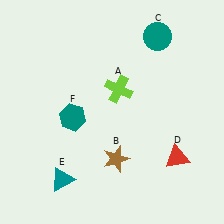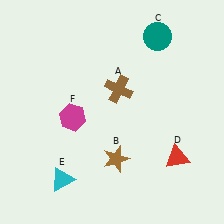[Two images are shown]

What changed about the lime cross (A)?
In Image 1, A is lime. In Image 2, it changed to brown.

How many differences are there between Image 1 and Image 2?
There are 3 differences between the two images.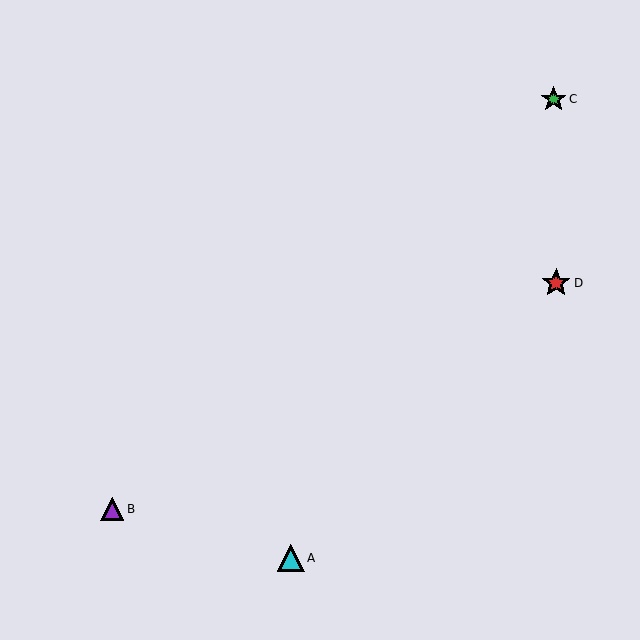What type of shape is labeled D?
Shape D is a red star.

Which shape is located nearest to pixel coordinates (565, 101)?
The green star (labeled C) at (554, 99) is nearest to that location.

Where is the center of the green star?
The center of the green star is at (554, 99).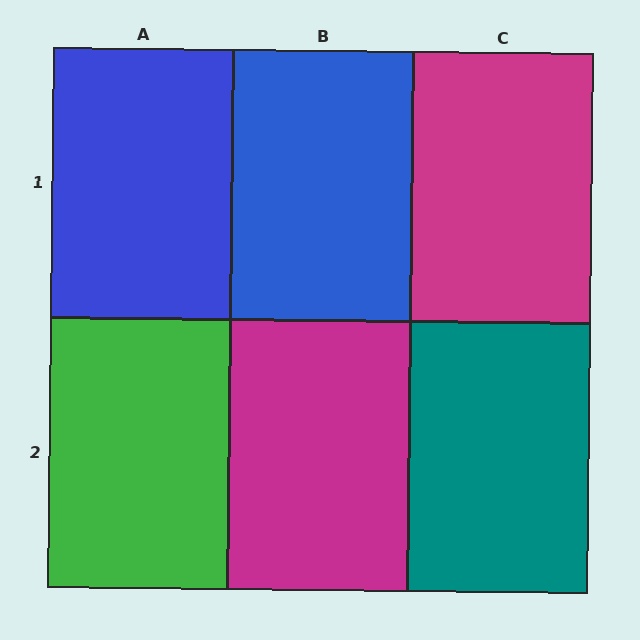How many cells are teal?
1 cell is teal.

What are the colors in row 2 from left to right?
Green, magenta, teal.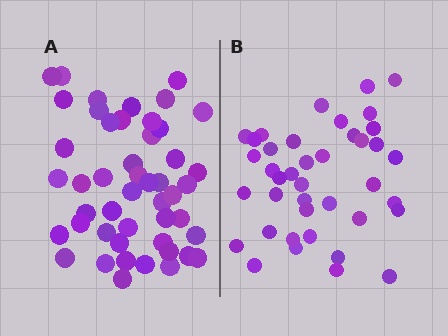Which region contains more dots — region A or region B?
Region A (the left region) has more dots.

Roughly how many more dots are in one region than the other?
Region A has roughly 8 or so more dots than region B.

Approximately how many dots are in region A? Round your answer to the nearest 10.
About 50 dots. (The exact count is 48, which rounds to 50.)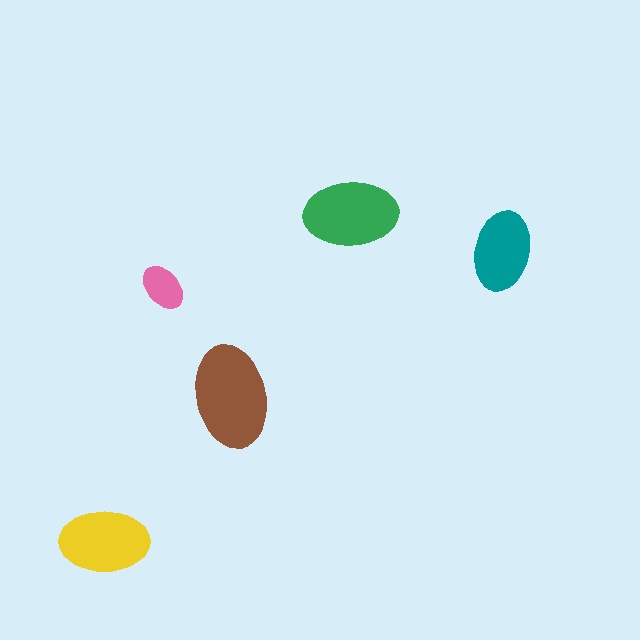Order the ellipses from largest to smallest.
the brown one, the green one, the yellow one, the teal one, the pink one.